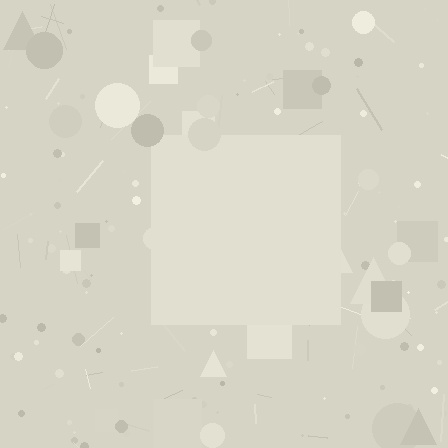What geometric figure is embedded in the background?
A square is embedded in the background.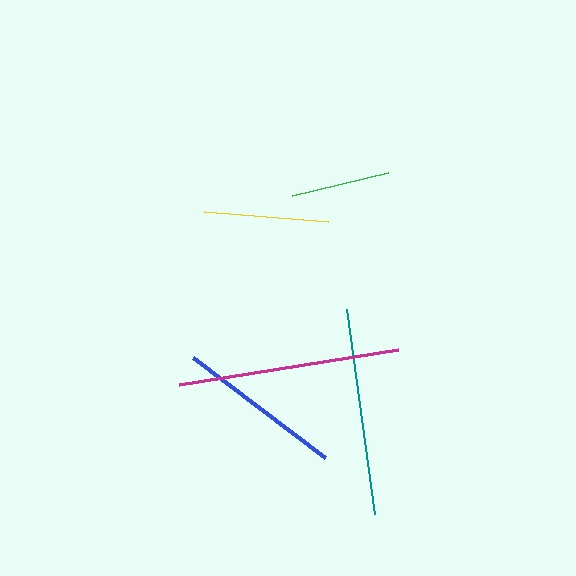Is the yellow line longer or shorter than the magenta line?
The magenta line is longer than the yellow line.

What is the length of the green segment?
The green segment is approximately 99 pixels long.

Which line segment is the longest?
The magenta line is the longest at approximately 221 pixels.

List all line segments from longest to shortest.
From longest to shortest: magenta, teal, blue, yellow, green.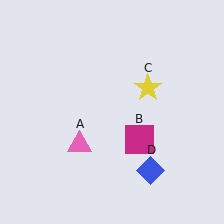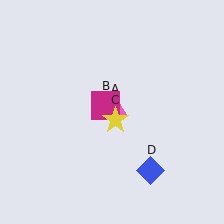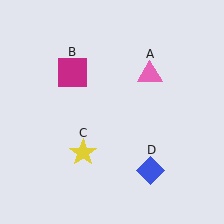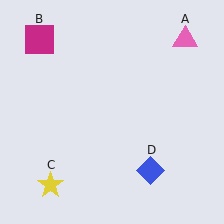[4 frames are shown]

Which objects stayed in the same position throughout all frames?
Blue diamond (object D) remained stationary.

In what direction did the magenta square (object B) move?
The magenta square (object B) moved up and to the left.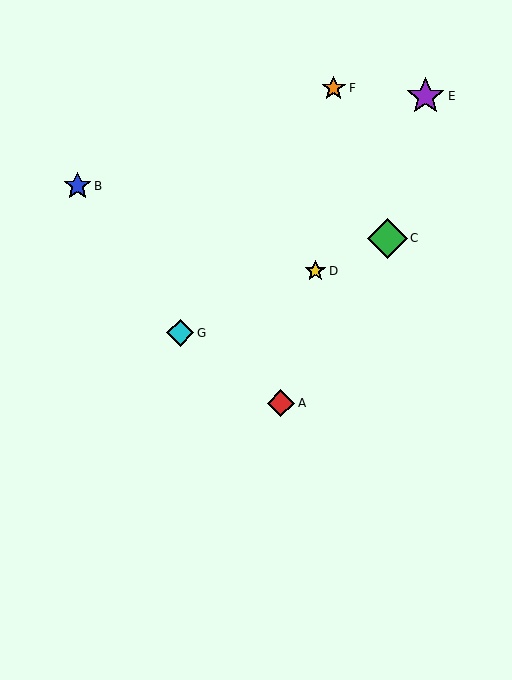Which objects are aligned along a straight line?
Objects C, D, G are aligned along a straight line.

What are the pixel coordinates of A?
Object A is at (281, 403).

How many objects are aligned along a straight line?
3 objects (C, D, G) are aligned along a straight line.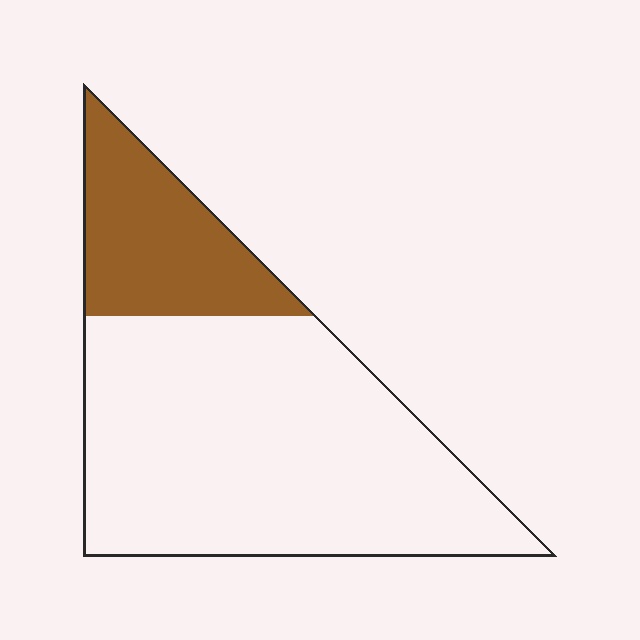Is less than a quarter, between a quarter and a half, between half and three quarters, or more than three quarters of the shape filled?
Less than a quarter.